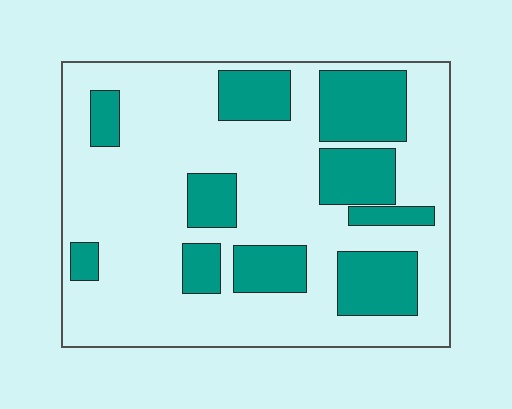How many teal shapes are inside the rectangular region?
10.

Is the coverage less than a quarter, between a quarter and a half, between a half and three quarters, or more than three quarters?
Between a quarter and a half.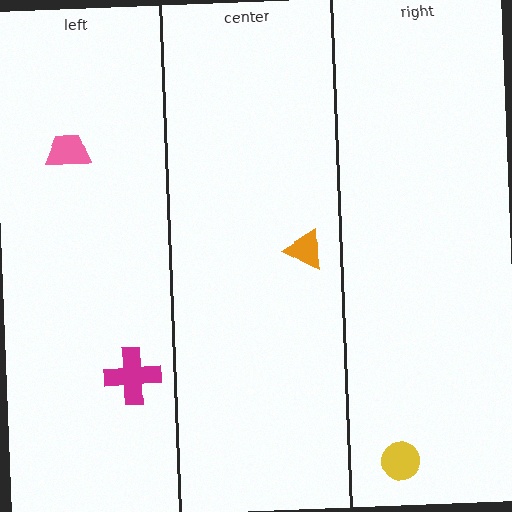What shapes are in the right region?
The yellow circle.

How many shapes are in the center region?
1.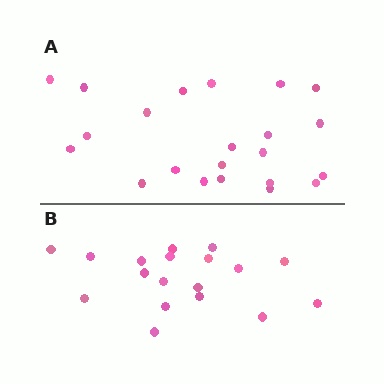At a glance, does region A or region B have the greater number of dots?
Region A (the top region) has more dots.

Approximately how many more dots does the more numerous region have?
Region A has about 4 more dots than region B.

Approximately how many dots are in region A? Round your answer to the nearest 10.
About 20 dots. (The exact count is 22, which rounds to 20.)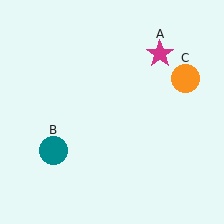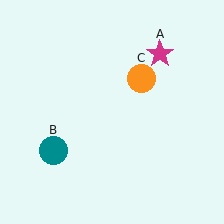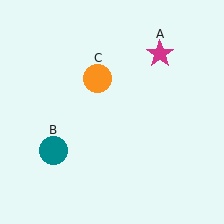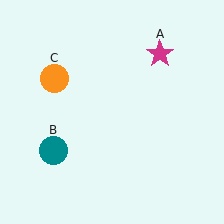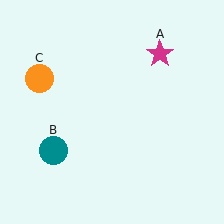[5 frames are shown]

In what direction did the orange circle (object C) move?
The orange circle (object C) moved left.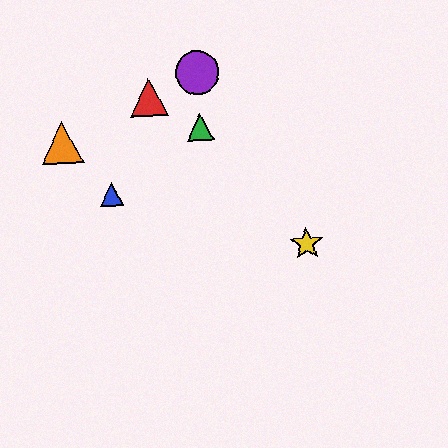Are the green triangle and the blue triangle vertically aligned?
No, the green triangle is at x≈200 and the blue triangle is at x≈111.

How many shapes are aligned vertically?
2 shapes (the green triangle, the purple circle) are aligned vertically.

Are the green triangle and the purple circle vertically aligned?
Yes, both are at x≈200.